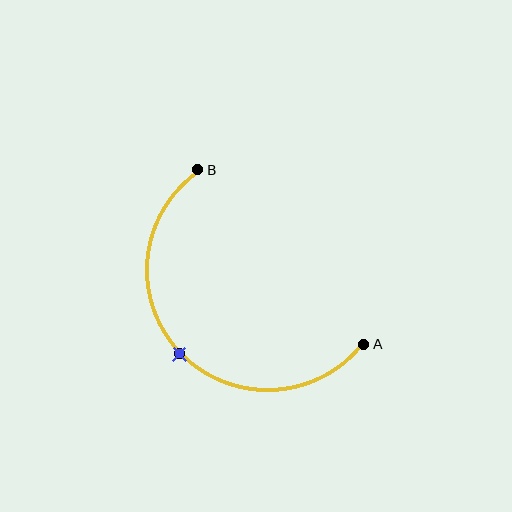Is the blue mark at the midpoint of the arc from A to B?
Yes. The blue mark lies on the arc at equal arc-length from both A and B — it is the arc midpoint.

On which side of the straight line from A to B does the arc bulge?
The arc bulges below and to the left of the straight line connecting A and B.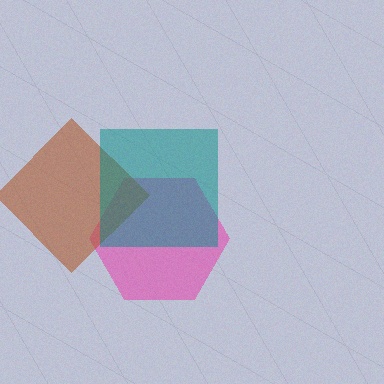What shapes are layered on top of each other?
The layered shapes are: a pink hexagon, a brown diamond, a teal square.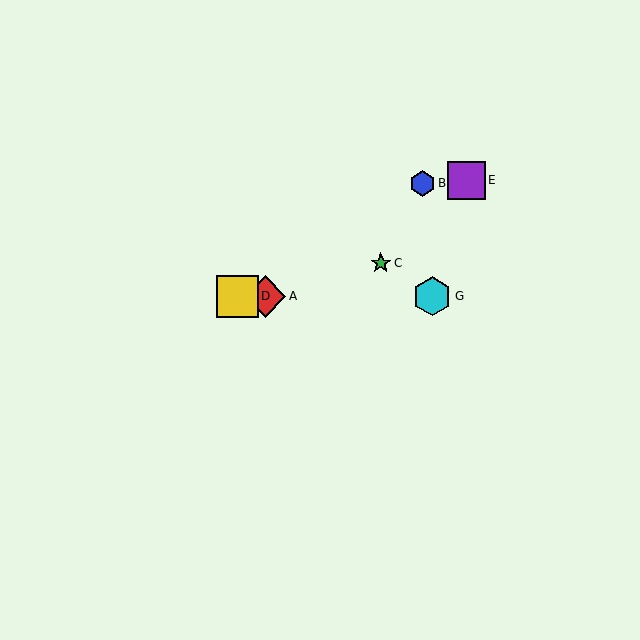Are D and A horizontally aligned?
Yes, both are at y≈296.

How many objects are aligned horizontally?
4 objects (A, D, F, G) are aligned horizontally.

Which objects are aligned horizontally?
Objects A, D, F, G are aligned horizontally.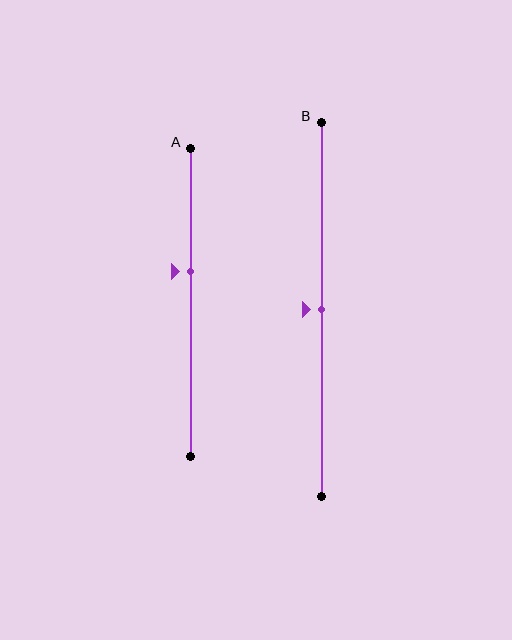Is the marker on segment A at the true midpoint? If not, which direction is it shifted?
No, the marker on segment A is shifted upward by about 10% of the segment length.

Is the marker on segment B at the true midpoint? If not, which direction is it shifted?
Yes, the marker on segment B is at the true midpoint.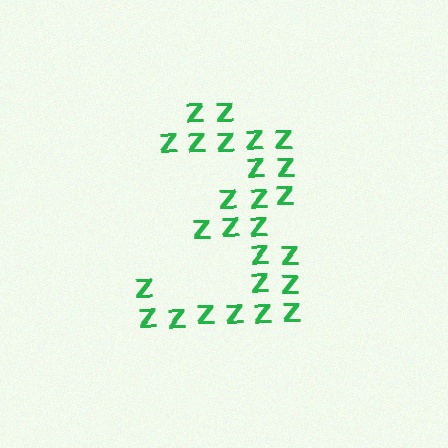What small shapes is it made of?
It is made of small letter Z's.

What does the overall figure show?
The overall figure shows the digit 3.